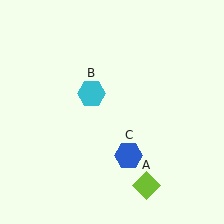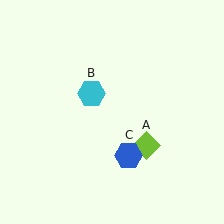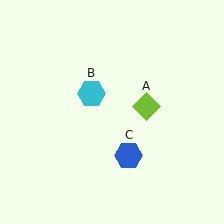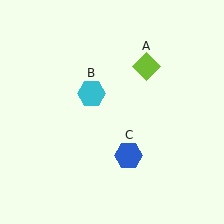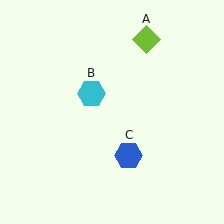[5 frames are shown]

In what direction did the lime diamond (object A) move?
The lime diamond (object A) moved up.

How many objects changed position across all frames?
1 object changed position: lime diamond (object A).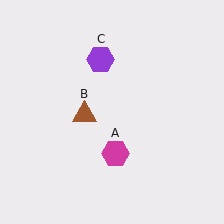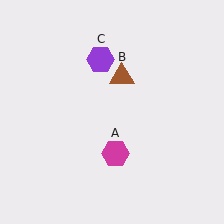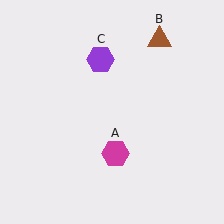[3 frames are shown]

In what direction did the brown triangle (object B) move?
The brown triangle (object B) moved up and to the right.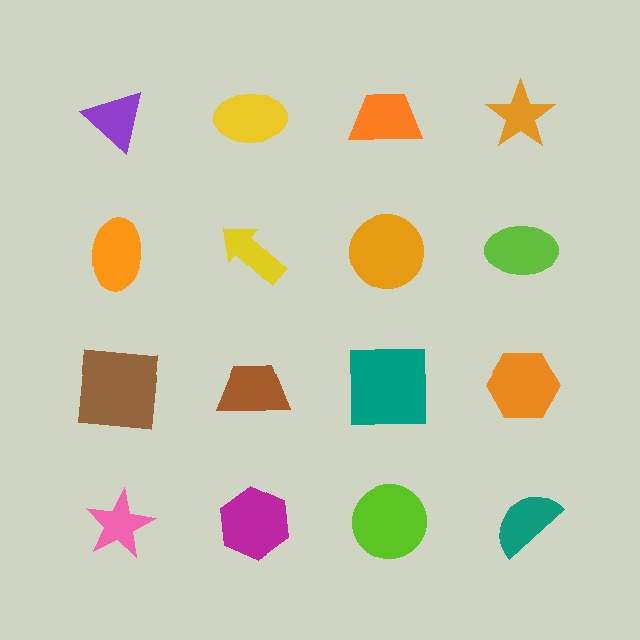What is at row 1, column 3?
An orange trapezoid.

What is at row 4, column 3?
A lime circle.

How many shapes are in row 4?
4 shapes.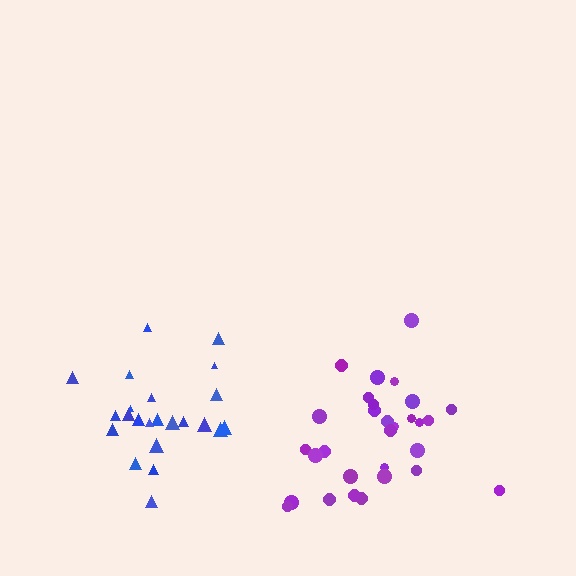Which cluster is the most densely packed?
Blue.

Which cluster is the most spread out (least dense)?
Purple.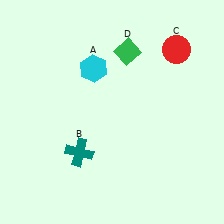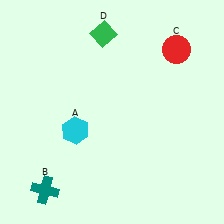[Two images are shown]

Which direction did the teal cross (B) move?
The teal cross (B) moved down.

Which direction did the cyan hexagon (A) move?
The cyan hexagon (A) moved down.